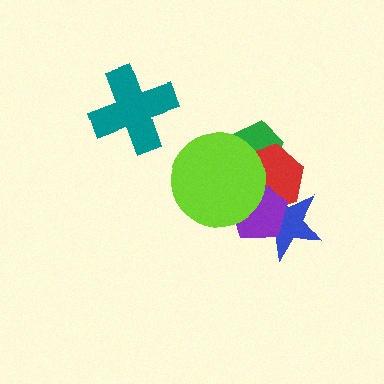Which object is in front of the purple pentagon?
The lime circle is in front of the purple pentagon.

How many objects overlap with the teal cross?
0 objects overlap with the teal cross.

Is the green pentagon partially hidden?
Yes, it is partially covered by another shape.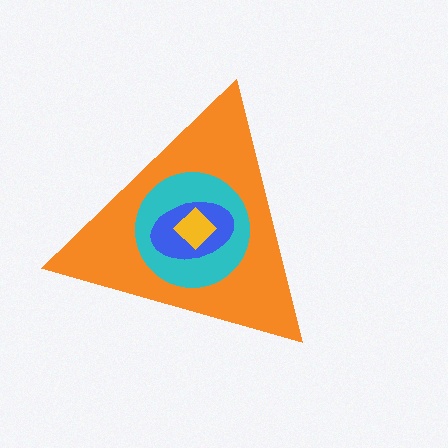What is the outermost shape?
The orange triangle.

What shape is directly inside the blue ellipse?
The yellow diamond.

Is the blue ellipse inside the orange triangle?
Yes.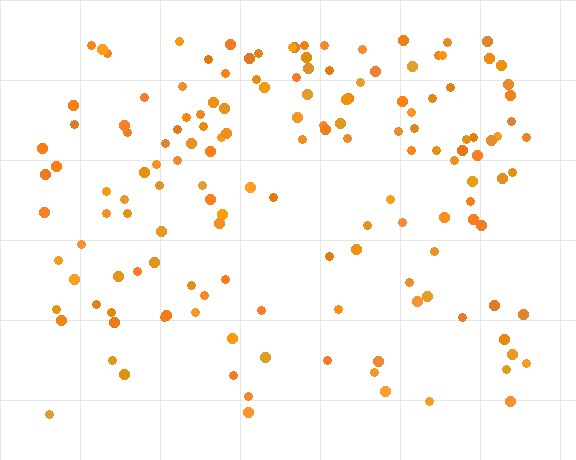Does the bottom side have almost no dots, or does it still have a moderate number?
Still a moderate number, just noticeably fewer than the top.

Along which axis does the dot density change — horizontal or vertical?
Vertical.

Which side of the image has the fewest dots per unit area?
The bottom.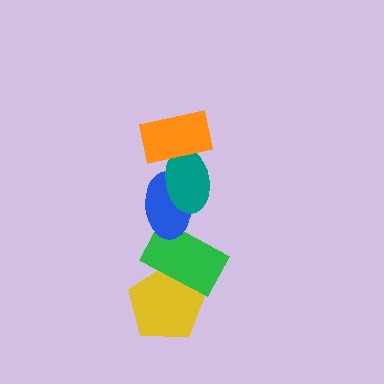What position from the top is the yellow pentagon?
The yellow pentagon is 5th from the top.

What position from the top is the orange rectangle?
The orange rectangle is 1st from the top.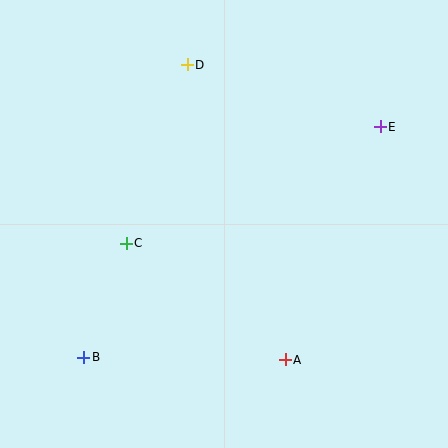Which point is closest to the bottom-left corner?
Point B is closest to the bottom-left corner.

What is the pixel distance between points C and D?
The distance between C and D is 189 pixels.